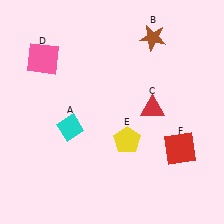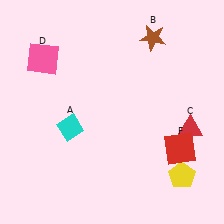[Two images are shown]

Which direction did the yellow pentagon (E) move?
The yellow pentagon (E) moved right.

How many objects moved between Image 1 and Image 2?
2 objects moved between the two images.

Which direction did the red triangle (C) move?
The red triangle (C) moved right.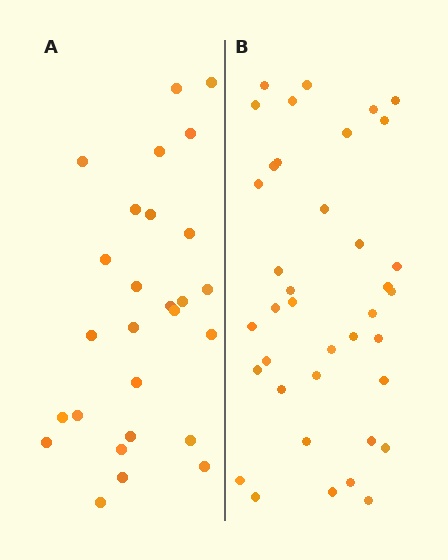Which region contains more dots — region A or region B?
Region B (the right region) has more dots.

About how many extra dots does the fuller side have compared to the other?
Region B has roughly 12 or so more dots than region A.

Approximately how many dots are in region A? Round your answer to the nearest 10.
About 30 dots. (The exact count is 27, which rounds to 30.)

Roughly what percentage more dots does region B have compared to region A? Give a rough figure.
About 40% more.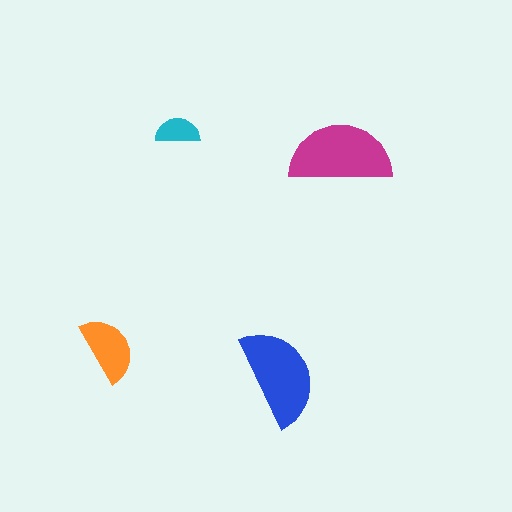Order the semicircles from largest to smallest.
the magenta one, the blue one, the orange one, the cyan one.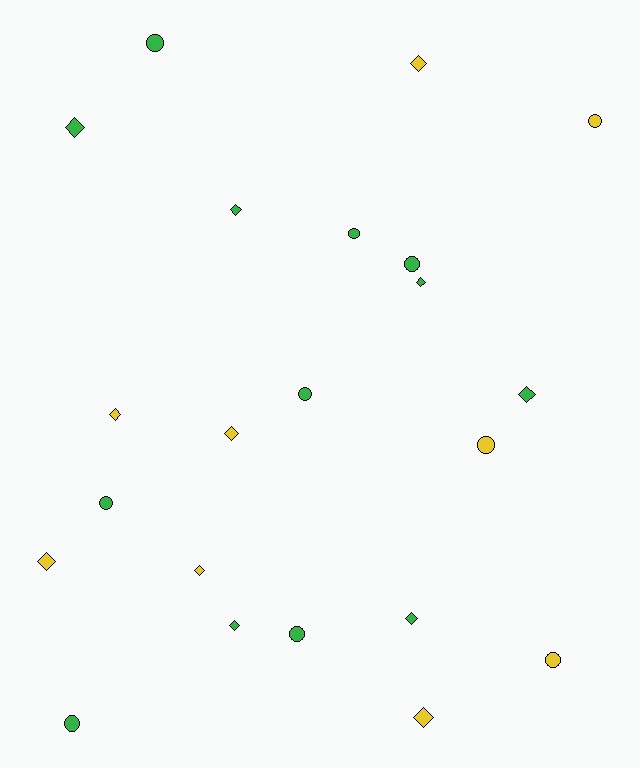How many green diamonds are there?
There are 6 green diamonds.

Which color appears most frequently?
Green, with 13 objects.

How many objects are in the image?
There are 22 objects.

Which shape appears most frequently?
Diamond, with 12 objects.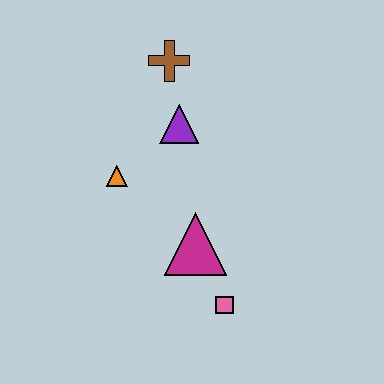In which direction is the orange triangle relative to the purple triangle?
The orange triangle is to the left of the purple triangle.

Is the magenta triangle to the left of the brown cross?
No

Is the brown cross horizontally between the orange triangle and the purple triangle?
Yes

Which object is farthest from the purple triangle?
The pink square is farthest from the purple triangle.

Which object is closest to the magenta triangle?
The pink square is closest to the magenta triangle.